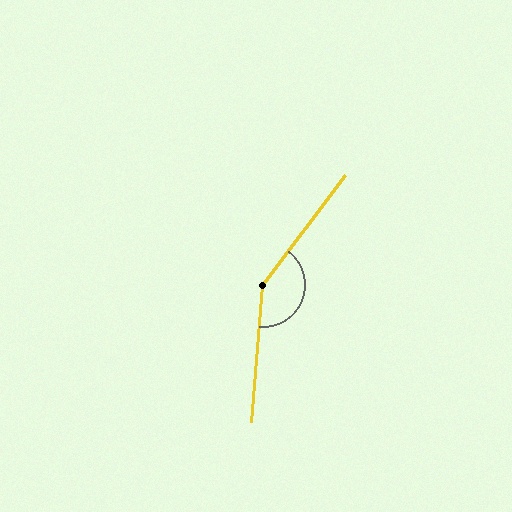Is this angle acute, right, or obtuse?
It is obtuse.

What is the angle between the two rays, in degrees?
Approximately 147 degrees.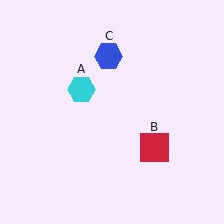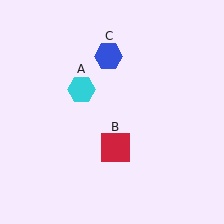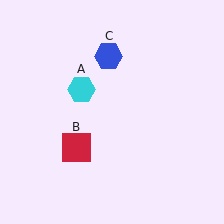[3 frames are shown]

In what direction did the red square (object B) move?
The red square (object B) moved left.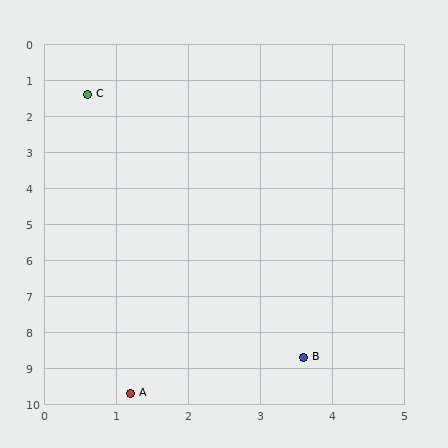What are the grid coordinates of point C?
Point C is at approximately (0.6, 1.4).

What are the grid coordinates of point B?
Point B is at approximately (3.6, 8.7).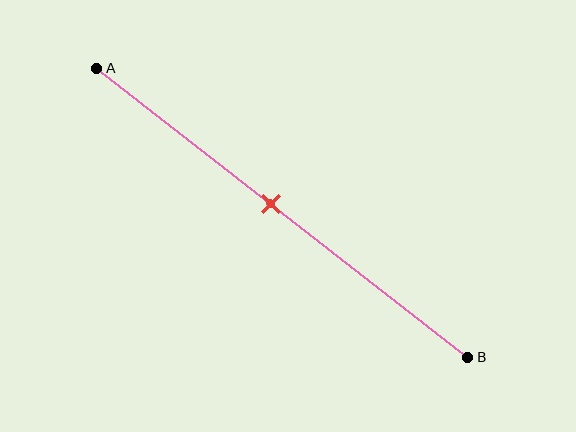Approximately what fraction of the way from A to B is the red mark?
The red mark is approximately 45% of the way from A to B.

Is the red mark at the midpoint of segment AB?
No, the mark is at about 45% from A, not at the 50% midpoint.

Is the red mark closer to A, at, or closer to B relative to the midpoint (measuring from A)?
The red mark is closer to point A than the midpoint of segment AB.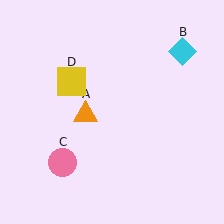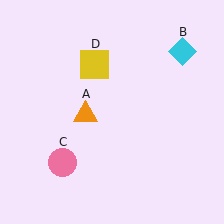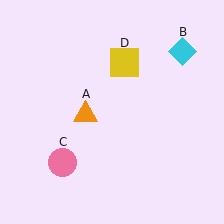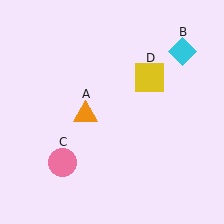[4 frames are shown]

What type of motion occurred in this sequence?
The yellow square (object D) rotated clockwise around the center of the scene.